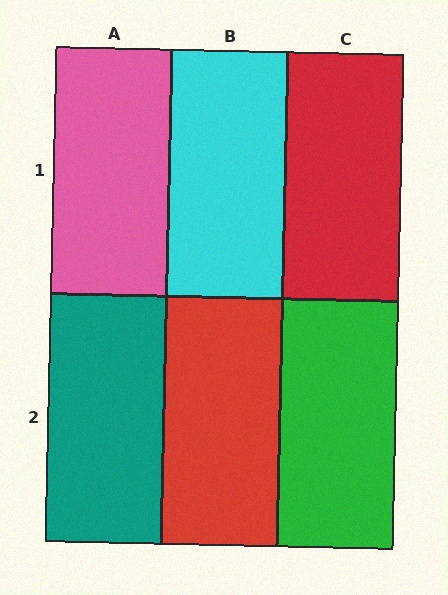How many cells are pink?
1 cell is pink.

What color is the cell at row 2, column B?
Red.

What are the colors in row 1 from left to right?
Pink, cyan, red.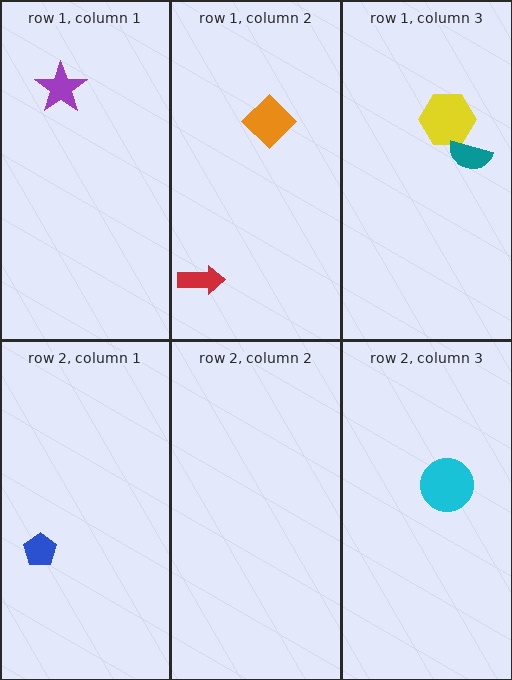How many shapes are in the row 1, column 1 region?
1.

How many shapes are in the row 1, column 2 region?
2.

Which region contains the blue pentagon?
The row 2, column 1 region.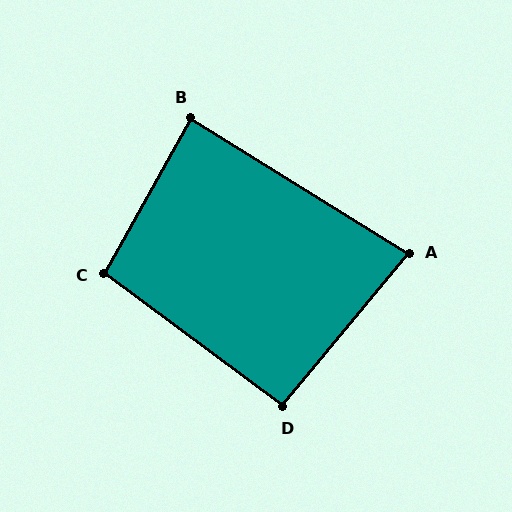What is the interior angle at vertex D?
Approximately 93 degrees (approximately right).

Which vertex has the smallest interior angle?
A, at approximately 82 degrees.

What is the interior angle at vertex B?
Approximately 87 degrees (approximately right).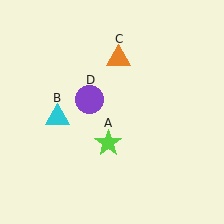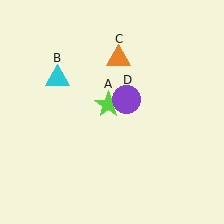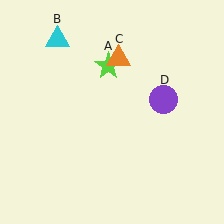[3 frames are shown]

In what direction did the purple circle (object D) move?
The purple circle (object D) moved right.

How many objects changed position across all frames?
3 objects changed position: lime star (object A), cyan triangle (object B), purple circle (object D).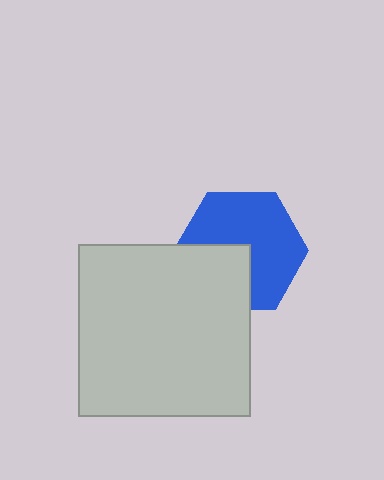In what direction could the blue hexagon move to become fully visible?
The blue hexagon could move toward the upper-right. That would shift it out from behind the light gray square entirely.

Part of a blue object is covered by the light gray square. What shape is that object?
It is a hexagon.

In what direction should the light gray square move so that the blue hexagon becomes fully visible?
The light gray square should move toward the lower-left. That is the shortest direction to clear the overlap and leave the blue hexagon fully visible.